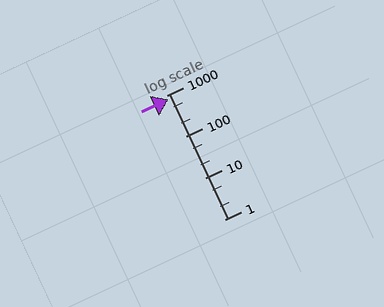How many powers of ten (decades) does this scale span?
The scale spans 3 decades, from 1 to 1000.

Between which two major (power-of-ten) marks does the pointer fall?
The pointer is between 100 and 1000.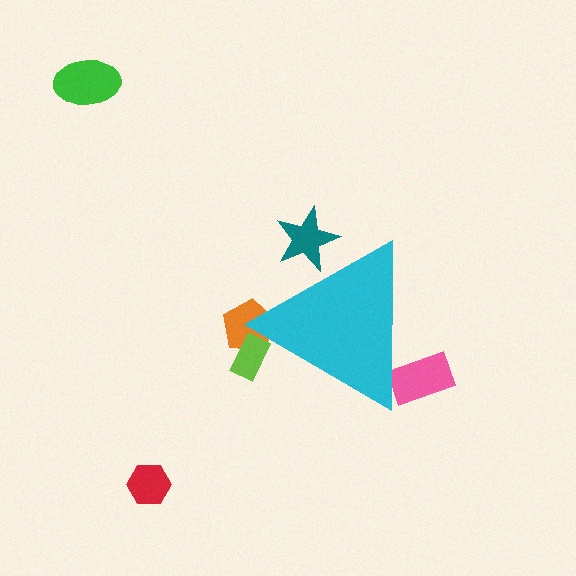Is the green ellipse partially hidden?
No, the green ellipse is fully visible.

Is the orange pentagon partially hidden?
Yes, the orange pentagon is partially hidden behind the cyan triangle.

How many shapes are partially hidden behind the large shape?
4 shapes are partially hidden.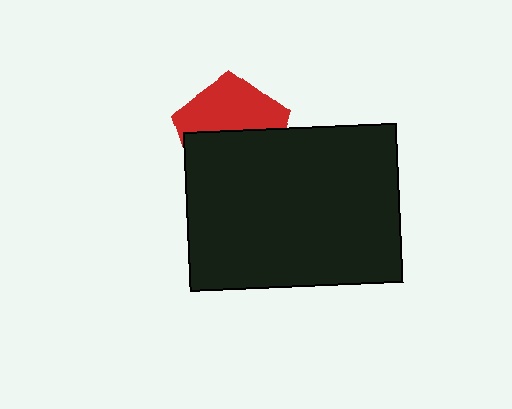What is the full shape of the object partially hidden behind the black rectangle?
The partially hidden object is a red pentagon.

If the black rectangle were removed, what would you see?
You would see the complete red pentagon.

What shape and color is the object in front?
The object in front is a black rectangle.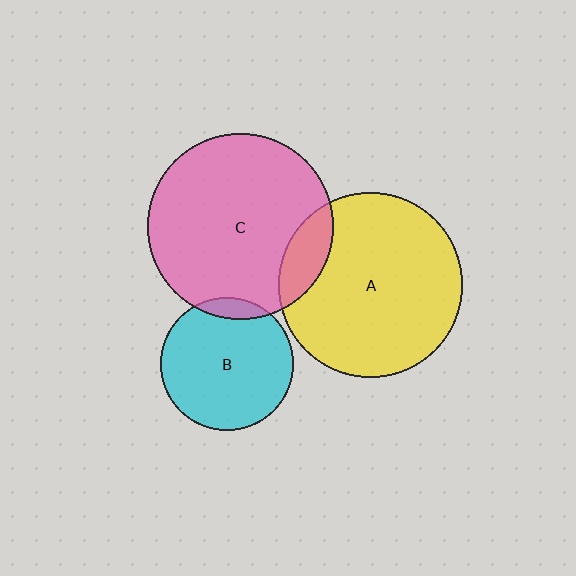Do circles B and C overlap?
Yes.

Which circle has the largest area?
Circle C (pink).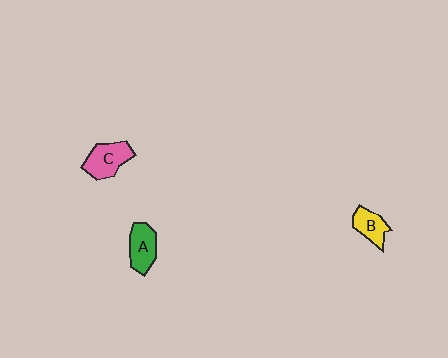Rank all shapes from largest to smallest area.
From largest to smallest: C (pink), A (green), B (yellow).